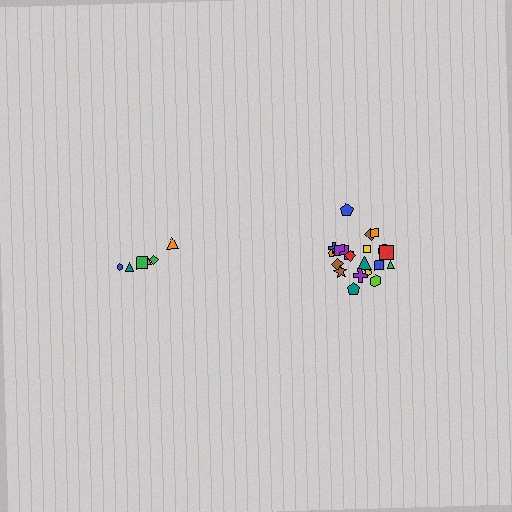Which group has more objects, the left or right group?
The right group.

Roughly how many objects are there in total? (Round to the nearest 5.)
Roughly 30 objects in total.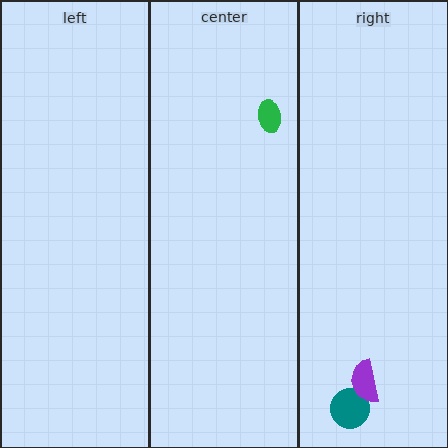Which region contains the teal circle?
The right region.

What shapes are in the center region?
The green ellipse.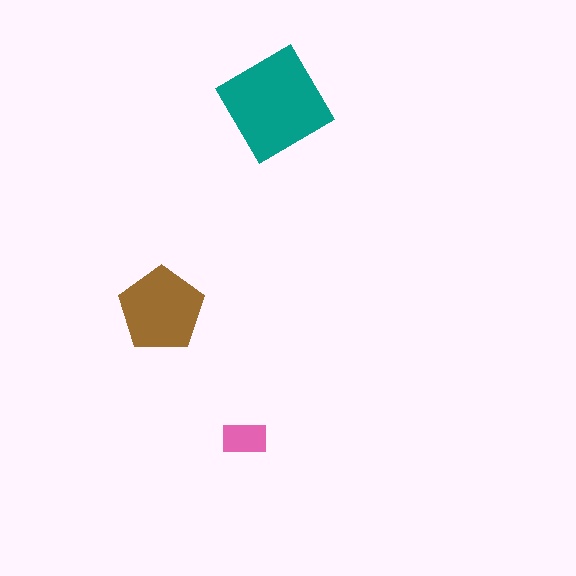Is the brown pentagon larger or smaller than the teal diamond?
Smaller.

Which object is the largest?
The teal diamond.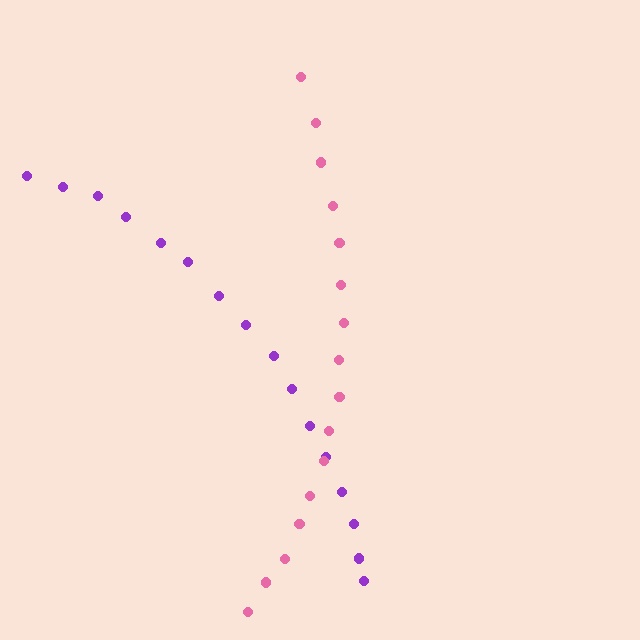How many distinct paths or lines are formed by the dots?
There are 2 distinct paths.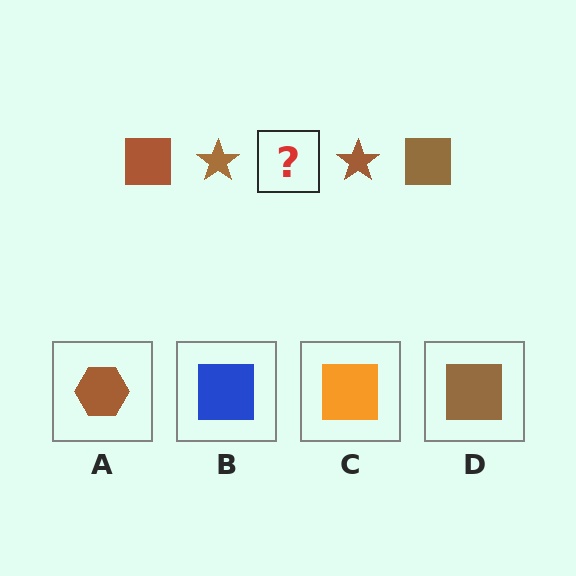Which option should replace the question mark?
Option D.